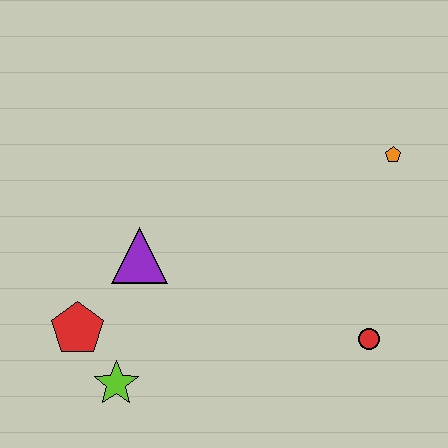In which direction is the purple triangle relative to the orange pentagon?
The purple triangle is to the left of the orange pentagon.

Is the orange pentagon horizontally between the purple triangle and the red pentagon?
No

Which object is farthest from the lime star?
The orange pentagon is farthest from the lime star.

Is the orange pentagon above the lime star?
Yes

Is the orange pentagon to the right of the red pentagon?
Yes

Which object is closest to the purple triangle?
The red pentagon is closest to the purple triangle.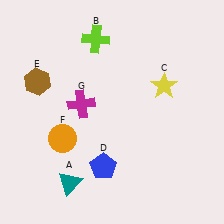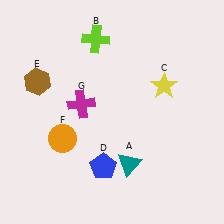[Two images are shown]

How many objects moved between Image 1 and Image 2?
1 object moved between the two images.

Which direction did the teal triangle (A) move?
The teal triangle (A) moved right.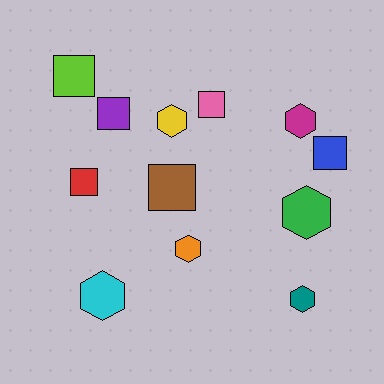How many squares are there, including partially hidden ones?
There are 6 squares.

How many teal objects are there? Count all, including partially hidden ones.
There is 1 teal object.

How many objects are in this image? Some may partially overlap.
There are 12 objects.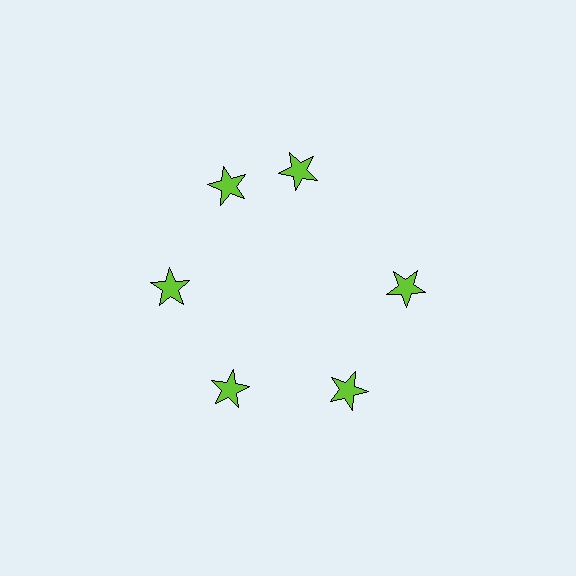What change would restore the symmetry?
The symmetry would be restored by rotating it back into even spacing with its neighbors so that all 6 stars sit at equal angles and equal distance from the center.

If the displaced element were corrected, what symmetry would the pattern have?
It would have 6-fold rotational symmetry — the pattern would map onto itself every 60 degrees.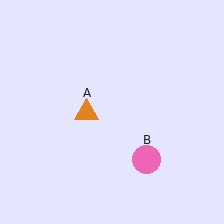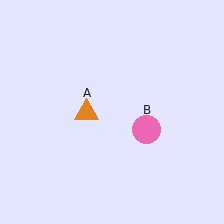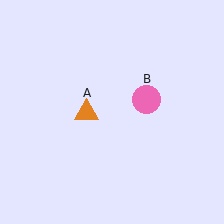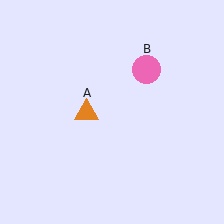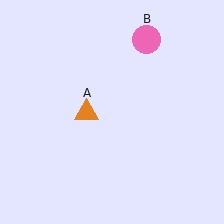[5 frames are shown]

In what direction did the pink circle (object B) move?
The pink circle (object B) moved up.